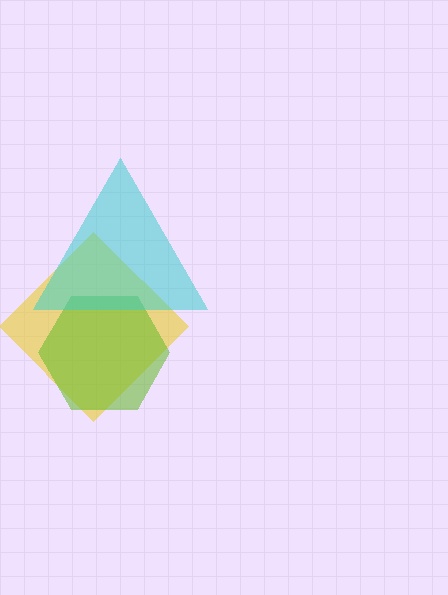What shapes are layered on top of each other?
The layered shapes are: a yellow diamond, a lime hexagon, a cyan triangle.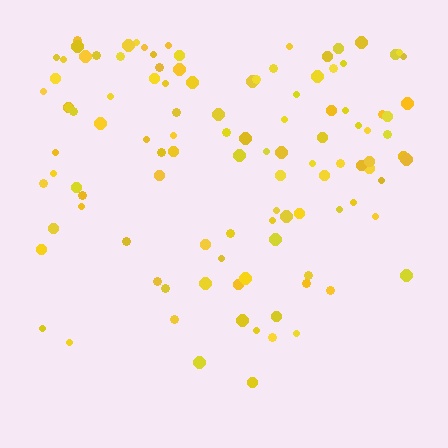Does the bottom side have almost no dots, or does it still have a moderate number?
Still a moderate number, just noticeably fewer than the top.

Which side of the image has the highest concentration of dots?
The top.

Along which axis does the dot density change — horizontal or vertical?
Vertical.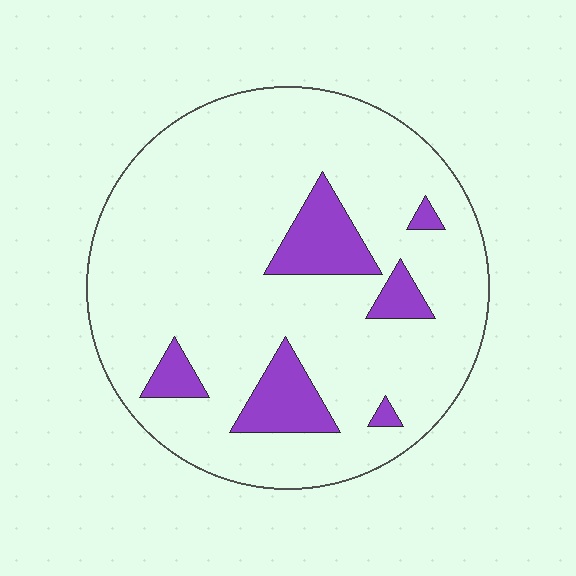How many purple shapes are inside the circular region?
6.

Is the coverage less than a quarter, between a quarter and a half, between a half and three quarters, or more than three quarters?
Less than a quarter.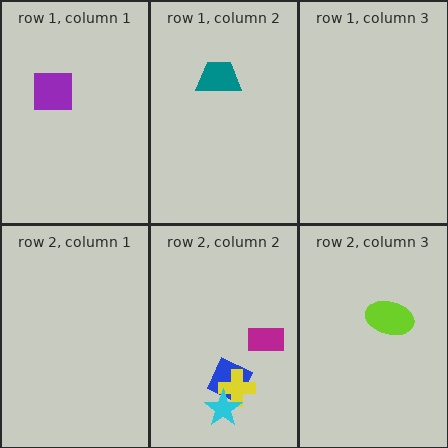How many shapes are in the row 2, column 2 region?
4.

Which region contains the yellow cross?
The row 2, column 2 region.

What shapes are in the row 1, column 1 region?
The purple square.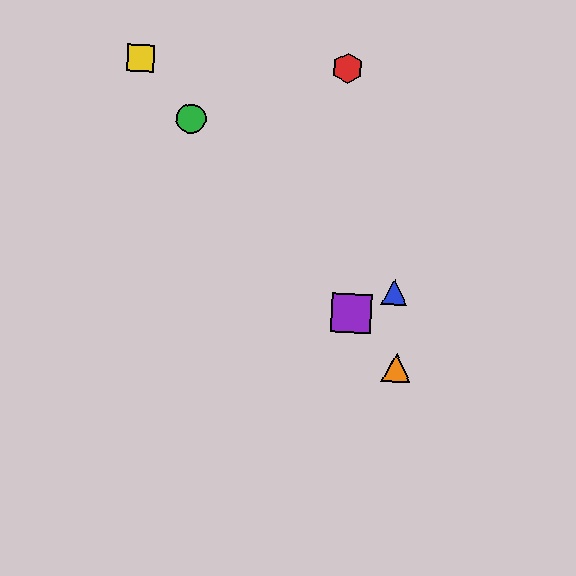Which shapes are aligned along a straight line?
The green circle, the yellow square, the purple square, the orange triangle are aligned along a straight line.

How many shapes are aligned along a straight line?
4 shapes (the green circle, the yellow square, the purple square, the orange triangle) are aligned along a straight line.